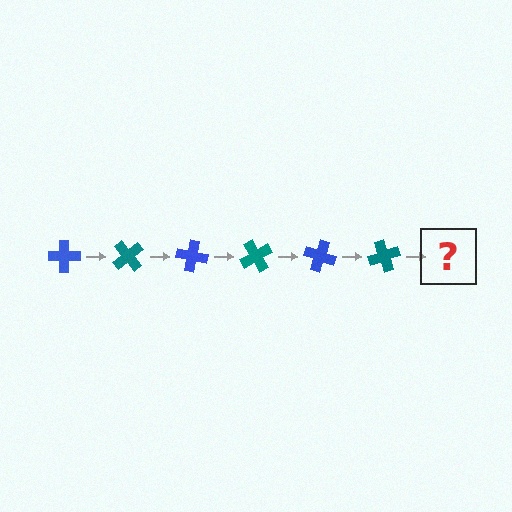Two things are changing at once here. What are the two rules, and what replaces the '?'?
The two rules are that it rotates 50 degrees each step and the color cycles through blue and teal. The '?' should be a blue cross, rotated 300 degrees from the start.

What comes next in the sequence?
The next element should be a blue cross, rotated 300 degrees from the start.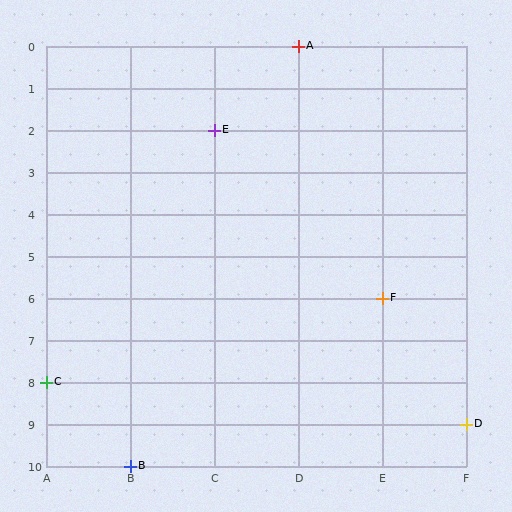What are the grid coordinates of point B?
Point B is at grid coordinates (B, 10).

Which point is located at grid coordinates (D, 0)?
Point A is at (D, 0).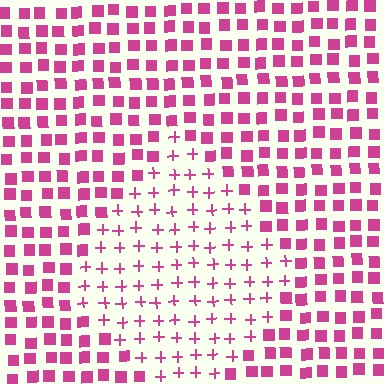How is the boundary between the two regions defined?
The boundary is defined by a change in element shape: plus signs inside vs. squares outside. All elements share the same color and spacing.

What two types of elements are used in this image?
The image uses plus signs inside the diamond region and squares outside it.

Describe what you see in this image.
The image is filled with small magenta elements arranged in a uniform grid. A diamond-shaped region contains plus signs, while the surrounding area contains squares. The boundary is defined purely by the change in element shape.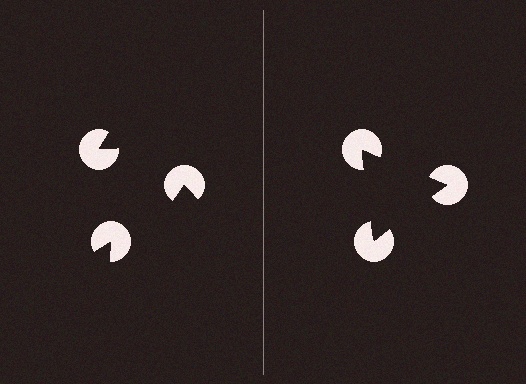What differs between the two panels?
The pac-man discs are positioned identically on both sides; only the wedge orientations differ. On the right they align to a triangle; on the left they are misaligned.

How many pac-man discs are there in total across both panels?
6 — 3 on each side.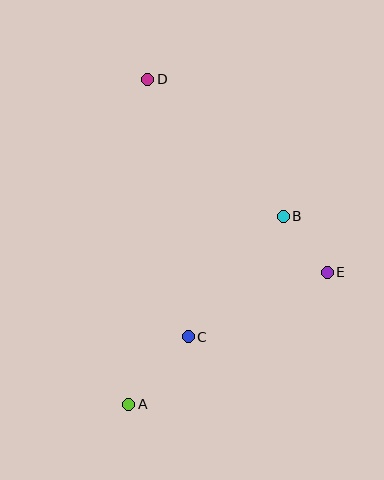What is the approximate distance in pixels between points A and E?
The distance between A and E is approximately 238 pixels.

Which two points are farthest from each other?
Points A and D are farthest from each other.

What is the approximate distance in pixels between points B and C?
The distance between B and C is approximately 153 pixels.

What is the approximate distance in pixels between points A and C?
The distance between A and C is approximately 90 pixels.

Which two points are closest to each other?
Points B and E are closest to each other.